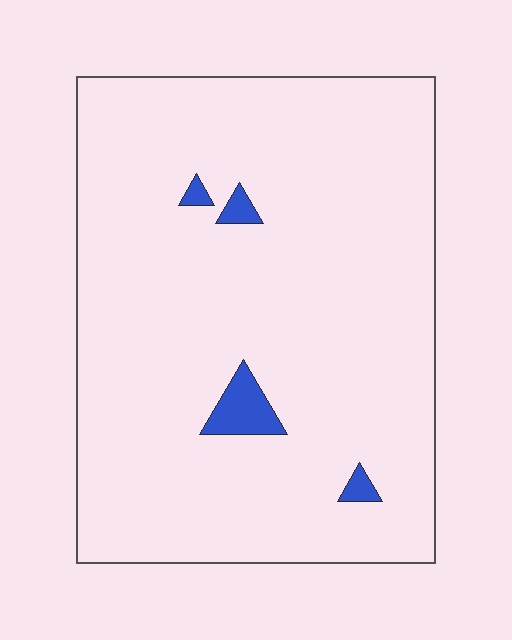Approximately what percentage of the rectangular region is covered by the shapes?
Approximately 5%.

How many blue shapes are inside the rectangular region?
4.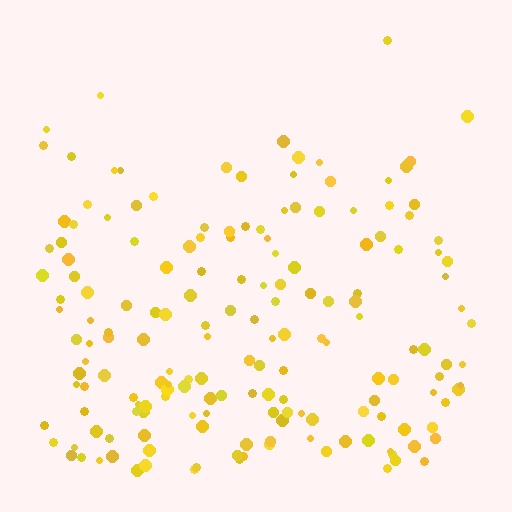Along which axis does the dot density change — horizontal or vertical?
Vertical.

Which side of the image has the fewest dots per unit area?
The top.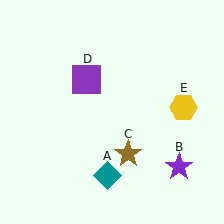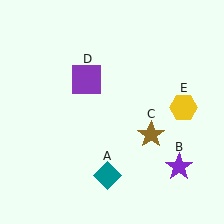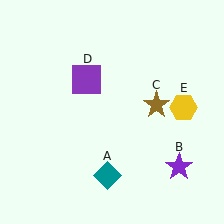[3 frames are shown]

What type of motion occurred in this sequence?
The brown star (object C) rotated counterclockwise around the center of the scene.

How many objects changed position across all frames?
1 object changed position: brown star (object C).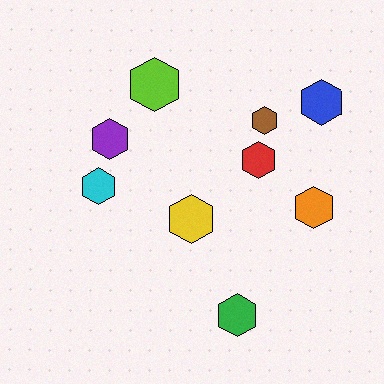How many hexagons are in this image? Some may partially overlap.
There are 9 hexagons.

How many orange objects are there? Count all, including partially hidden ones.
There is 1 orange object.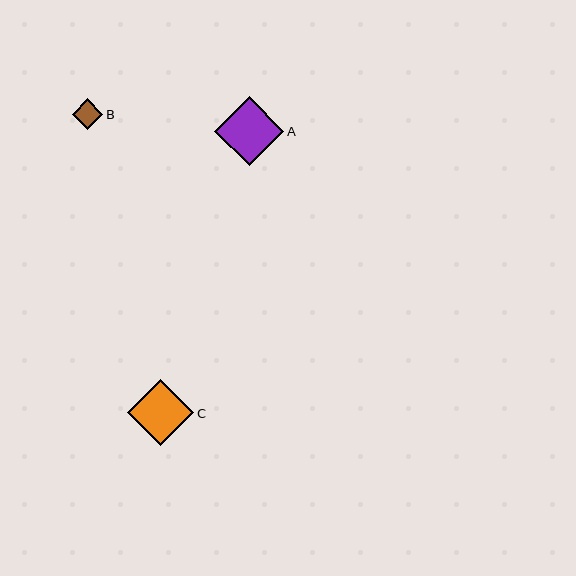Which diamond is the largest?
Diamond A is the largest with a size of approximately 69 pixels.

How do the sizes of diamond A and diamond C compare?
Diamond A and diamond C are approximately the same size.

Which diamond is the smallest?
Diamond B is the smallest with a size of approximately 31 pixels.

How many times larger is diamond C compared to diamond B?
Diamond C is approximately 2.2 times the size of diamond B.